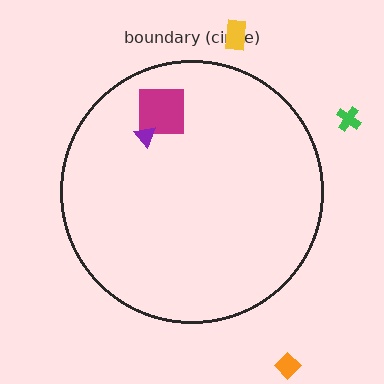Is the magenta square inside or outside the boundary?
Inside.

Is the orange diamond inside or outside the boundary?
Outside.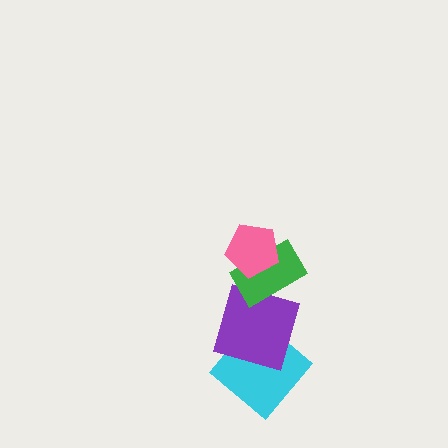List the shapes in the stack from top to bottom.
From top to bottom: the pink pentagon, the green rectangle, the purple square, the cyan diamond.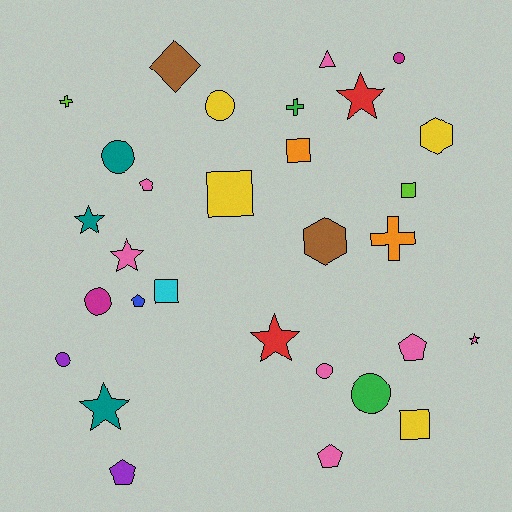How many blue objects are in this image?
There is 1 blue object.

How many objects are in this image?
There are 30 objects.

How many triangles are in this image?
There is 1 triangle.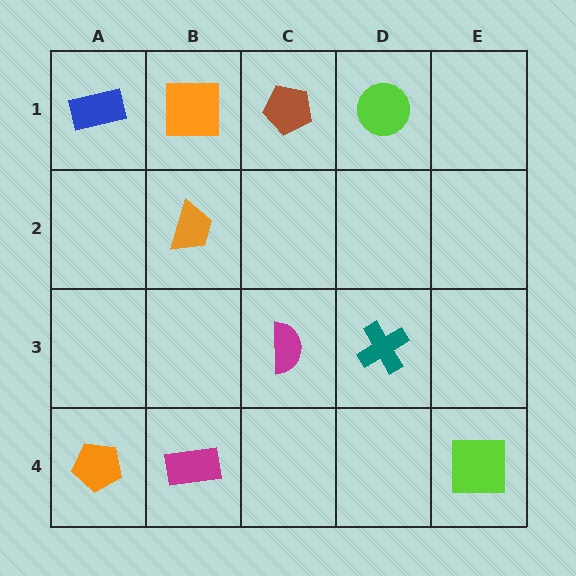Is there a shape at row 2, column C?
No, that cell is empty.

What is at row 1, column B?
An orange square.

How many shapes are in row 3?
2 shapes.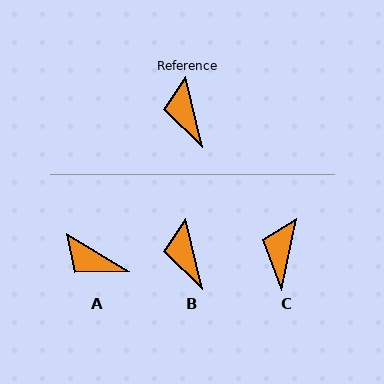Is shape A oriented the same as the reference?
No, it is off by about 45 degrees.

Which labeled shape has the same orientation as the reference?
B.